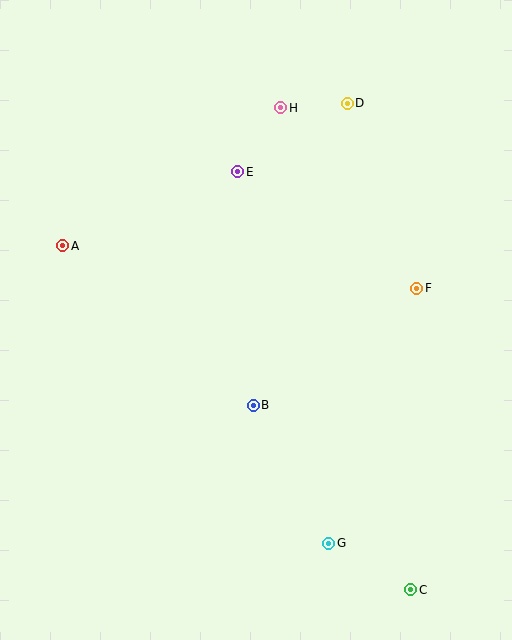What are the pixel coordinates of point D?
Point D is at (347, 103).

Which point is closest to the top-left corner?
Point A is closest to the top-left corner.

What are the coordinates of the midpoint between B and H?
The midpoint between B and H is at (267, 257).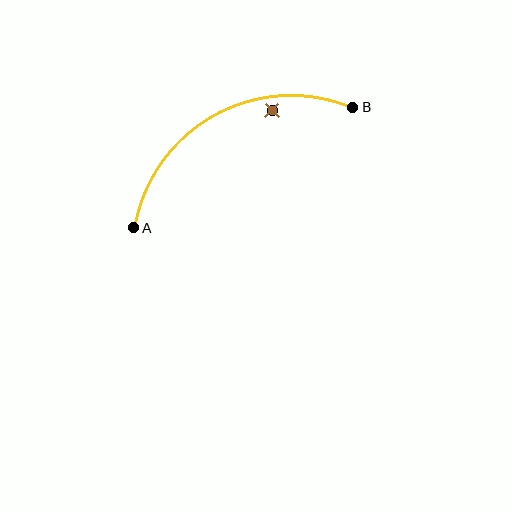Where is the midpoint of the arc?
The arc midpoint is the point on the curve farthest from the straight line joining A and B. It sits above that line.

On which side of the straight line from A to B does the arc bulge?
The arc bulges above the straight line connecting A and B.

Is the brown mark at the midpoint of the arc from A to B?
No — the brown mark does not lie on the arc at all. It sits slightly inside the curve.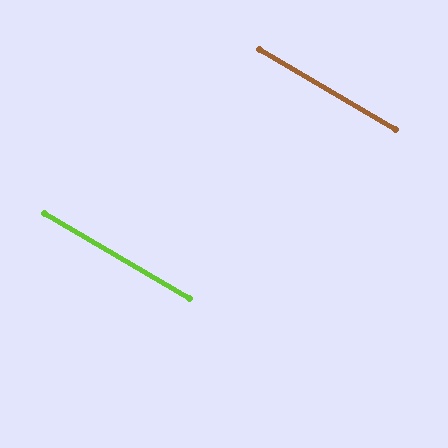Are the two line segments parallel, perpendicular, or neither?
Parallel — their directions differ by only 0.1°.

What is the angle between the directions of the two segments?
Approximately 0 degrees.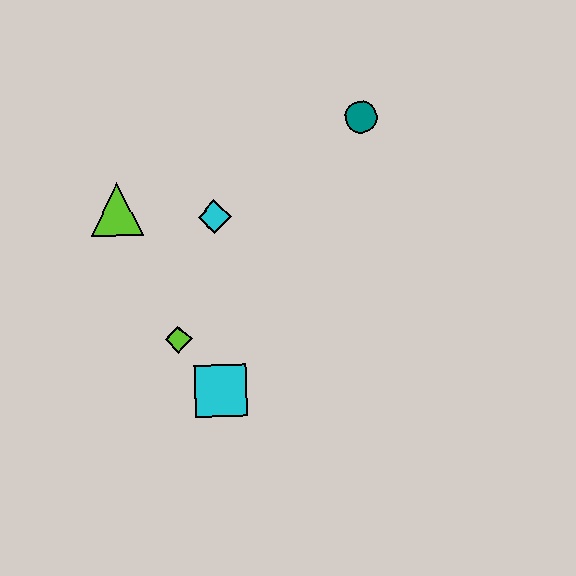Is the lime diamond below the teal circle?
Yes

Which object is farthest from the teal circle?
The cyan square is farthest from the teal circle.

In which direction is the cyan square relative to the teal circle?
The cyan square is below the teal circle.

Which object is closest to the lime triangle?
The cyan diamond is closest to the lime triangle.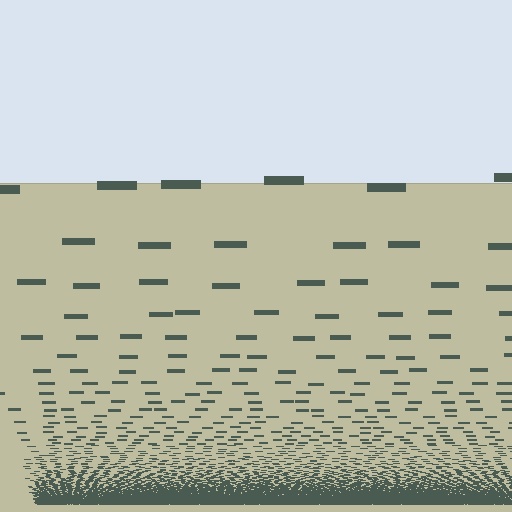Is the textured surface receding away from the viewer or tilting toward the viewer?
The surface appears to tilt toward the viewer. Texture elements get larger and sparser toward the top.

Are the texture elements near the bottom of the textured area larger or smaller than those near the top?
Smaller. The gradient is inverted — elements near the bottom are smaller and denser.